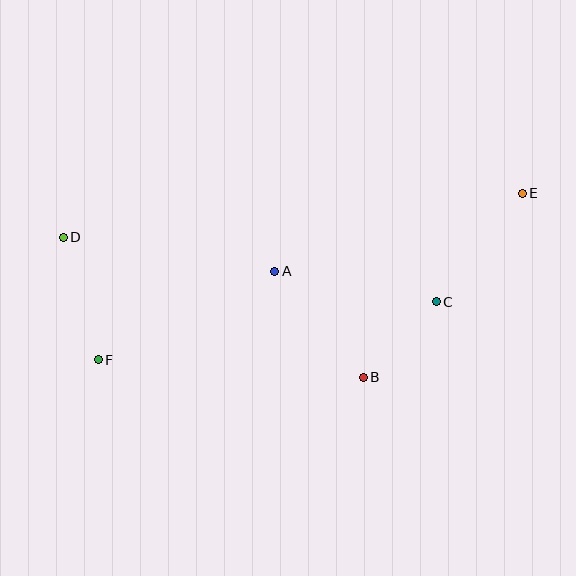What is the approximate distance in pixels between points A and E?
The distance between A and E is approximately 260 pixels.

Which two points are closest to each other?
Points B and C are closest to each other.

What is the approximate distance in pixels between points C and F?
The distance between C and F is approximately 343 pixels.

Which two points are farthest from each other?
Points D and E are farthest from each other.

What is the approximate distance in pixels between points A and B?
The distance between A and B is approximately 138 pixels.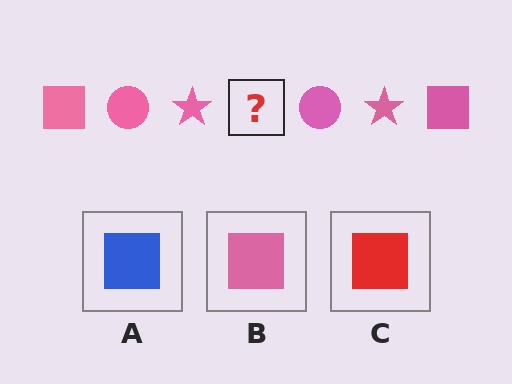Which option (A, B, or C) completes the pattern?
B.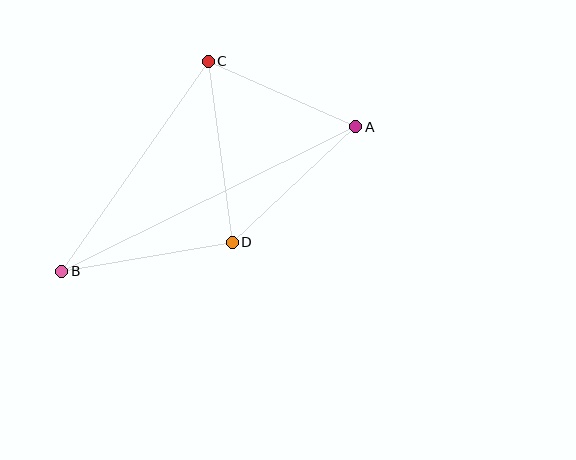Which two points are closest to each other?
Points A and C are closest to each other.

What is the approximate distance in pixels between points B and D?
The distance between B and D is approximately 173 pixels.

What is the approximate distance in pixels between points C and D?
The distance between C and D is approximately 183 pixels.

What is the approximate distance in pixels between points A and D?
The distance between A and D is approximately 169 pixels.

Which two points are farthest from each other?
Points A and B are farthest from each other.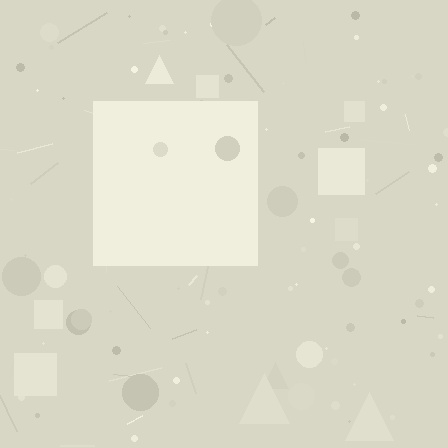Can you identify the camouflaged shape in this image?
The camouflaged shape is a square.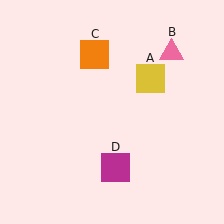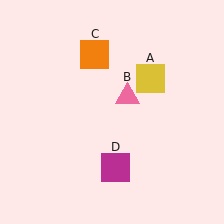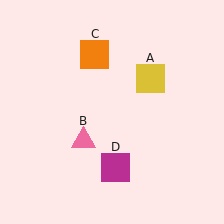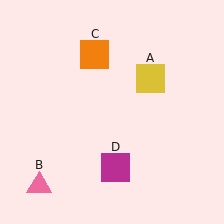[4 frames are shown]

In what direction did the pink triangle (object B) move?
The pink triangle (object B) moved down and to the left.